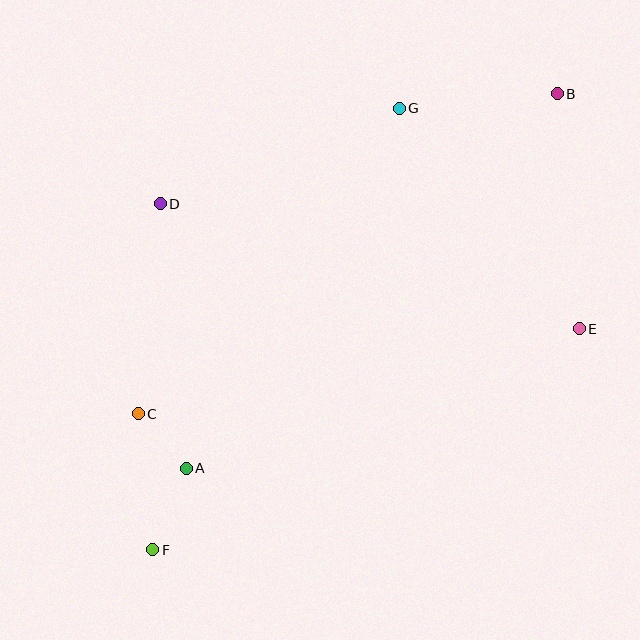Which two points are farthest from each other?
Points B and F are farthest from each other.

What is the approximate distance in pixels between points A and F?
The distance between A and F is approximately 88 pixels.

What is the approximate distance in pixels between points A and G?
The distance between A and G is approximately 418 pixels.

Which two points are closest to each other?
Points A and C are closest to each other.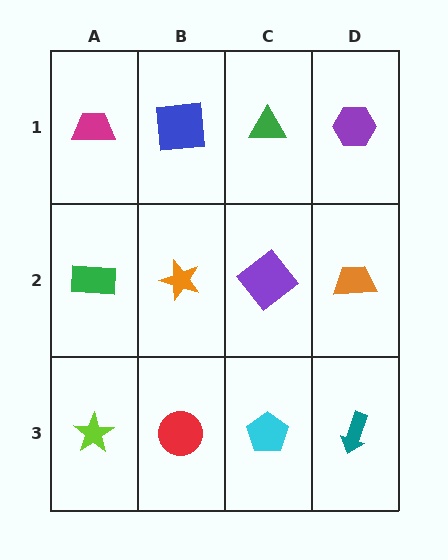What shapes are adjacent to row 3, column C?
A purple diamond (row 2, column C), a red circle (row 3, column B), a teal arrow (row 3, column D).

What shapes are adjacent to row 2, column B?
A blue square (row 1, column B), a red circle (row 3, column B), a green rectangle (row 2, column A), a purple diamond (row 2, column C).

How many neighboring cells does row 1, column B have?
3.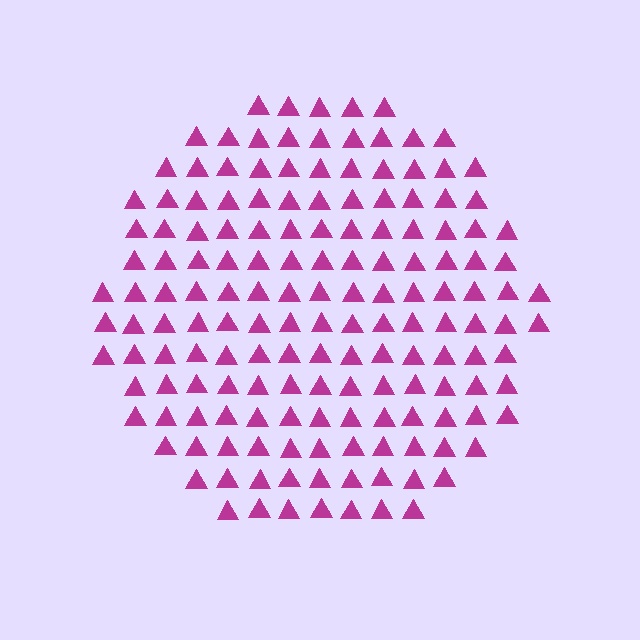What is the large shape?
The large shape is a circle.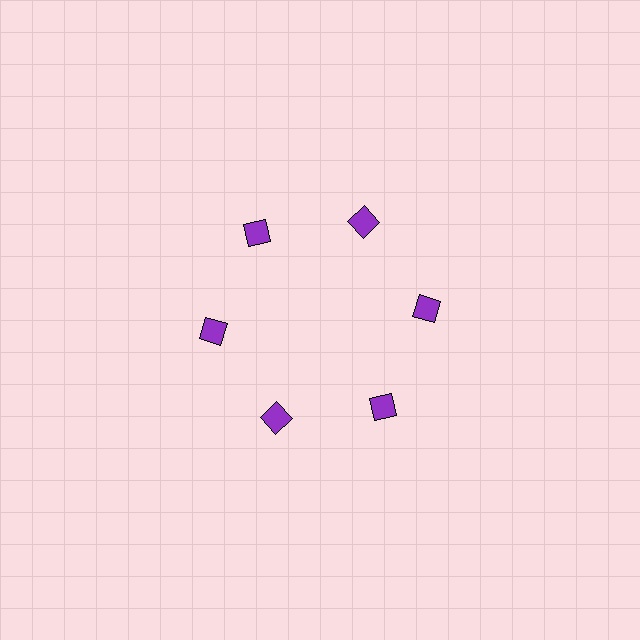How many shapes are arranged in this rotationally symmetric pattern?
There are 6 shapes, arranged in 6 groups of 1.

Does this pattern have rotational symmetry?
Yes, this pattern has 6-fold rotational symmetry. It looks the same after rotating 60 degrees around the center.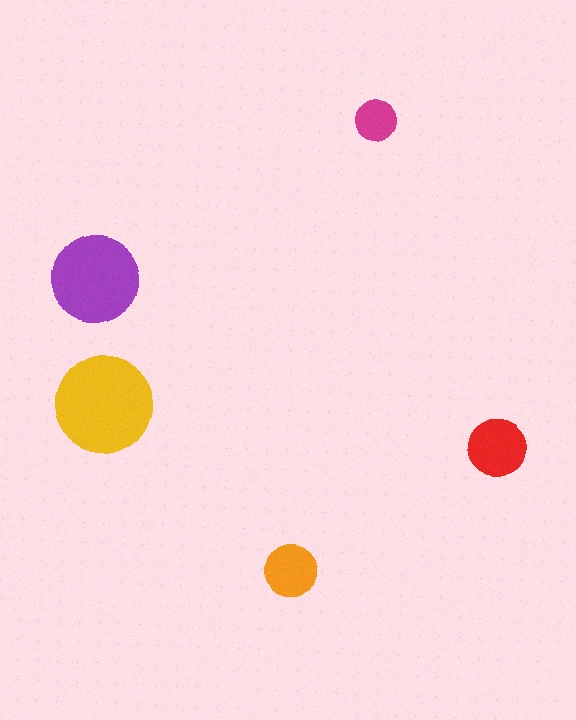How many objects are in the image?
There are 5 objects in the image.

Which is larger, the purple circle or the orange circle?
The purple one.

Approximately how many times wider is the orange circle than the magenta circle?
About 1.5 times wider.